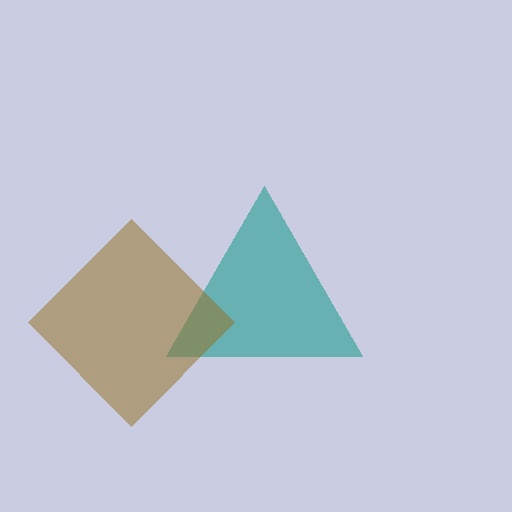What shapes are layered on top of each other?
The layered shapes are: a teal triangle, a brown diamond.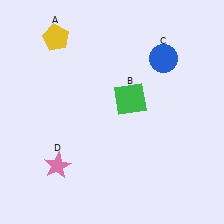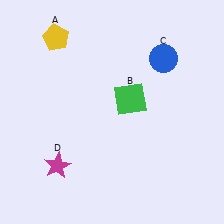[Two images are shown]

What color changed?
The star (D) changed from pink in Image 1 to magenta in Image 2.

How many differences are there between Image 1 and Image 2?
There is 1 difference between the two images.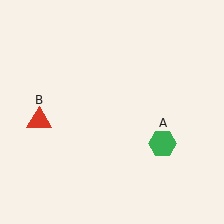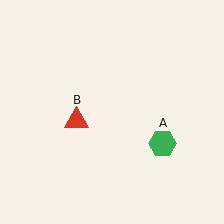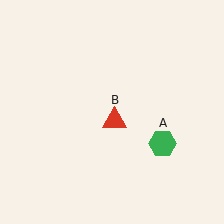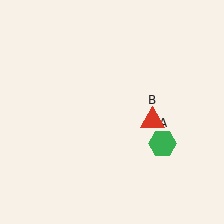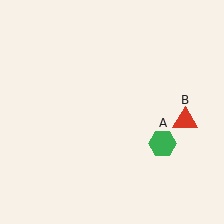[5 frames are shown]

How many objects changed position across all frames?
1 object changed position: red triangle (object B).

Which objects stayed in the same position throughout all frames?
Green hexagon (object A) remained stationary.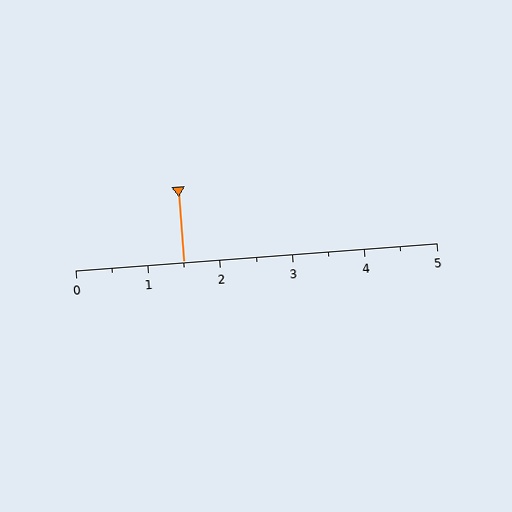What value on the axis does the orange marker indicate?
The marker indicates approximately 1.5.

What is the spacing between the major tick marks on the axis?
The major ticks are spaced 1 apart.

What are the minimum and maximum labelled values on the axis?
The axis runs from 0 to 5.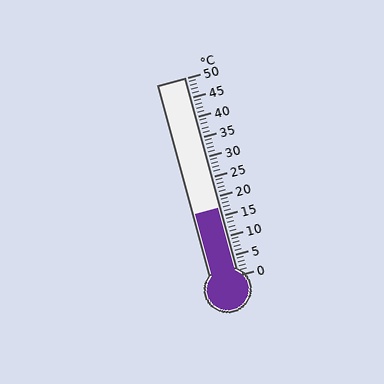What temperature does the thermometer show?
The thermometer shows approximately 17°C.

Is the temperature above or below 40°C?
The temperature is below 40°C.